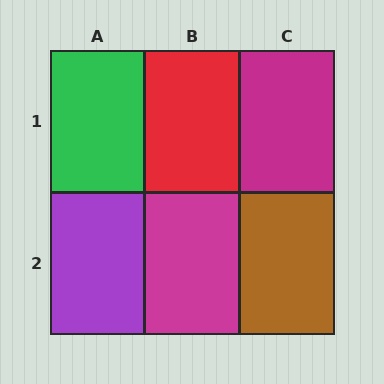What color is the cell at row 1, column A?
Green.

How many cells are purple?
1 cell is purple.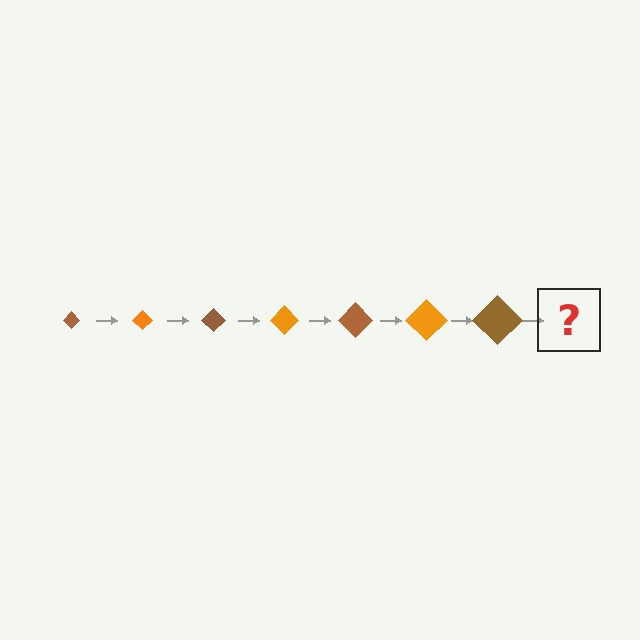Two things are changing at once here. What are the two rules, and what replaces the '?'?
The two rules are that the diamond grows larger each step and the color cycles through brown and orange. The '?' should be an orange diamond, larger than the previous one.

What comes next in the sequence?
The next element should be an orange diamond, larger than the previous one.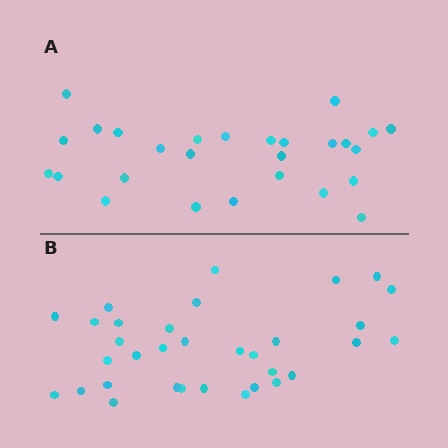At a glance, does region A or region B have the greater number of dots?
Region B (the bottom region) has more dots.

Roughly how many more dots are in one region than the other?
Region B has about 6 more dots than region A.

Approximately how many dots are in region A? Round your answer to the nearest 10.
About 30 dots. (The exact count is 27, which rounds to 30.)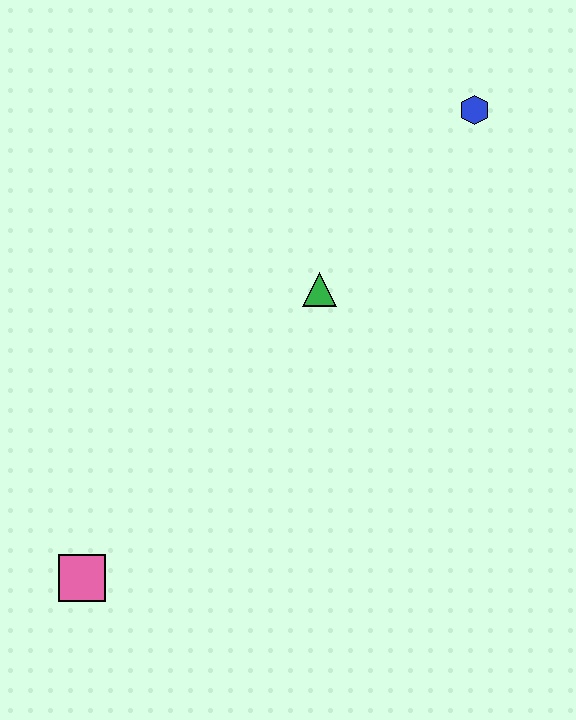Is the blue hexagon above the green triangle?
Yes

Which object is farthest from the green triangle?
The pink square is farthest from the green triangle.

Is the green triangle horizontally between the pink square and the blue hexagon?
Yes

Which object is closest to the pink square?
The green triangle is closest to the pink square.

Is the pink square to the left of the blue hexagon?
Yes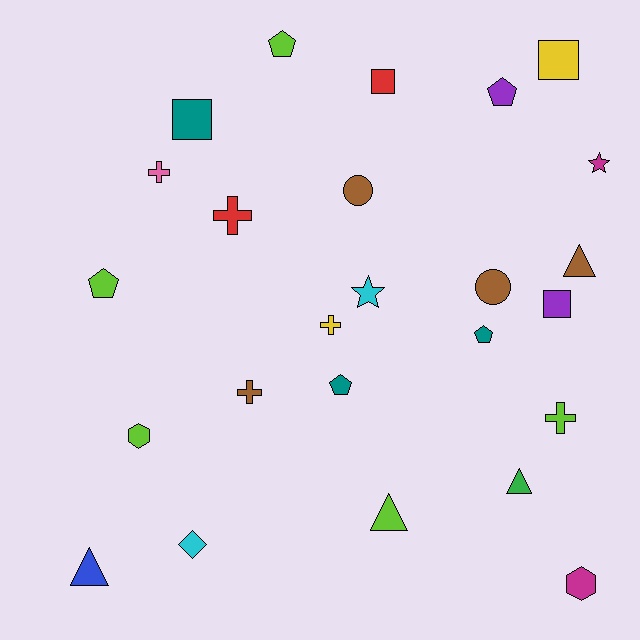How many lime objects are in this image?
There are 5 lime objects.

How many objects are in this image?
There are 25 objects.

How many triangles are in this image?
There are 4 triangles.